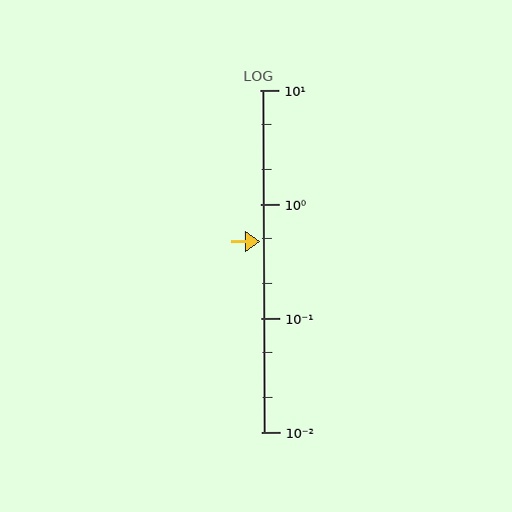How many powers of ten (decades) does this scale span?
The scale spans 3 decades, from 0.01 to 10.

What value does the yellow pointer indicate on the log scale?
The pointer indicates approximately 0.47.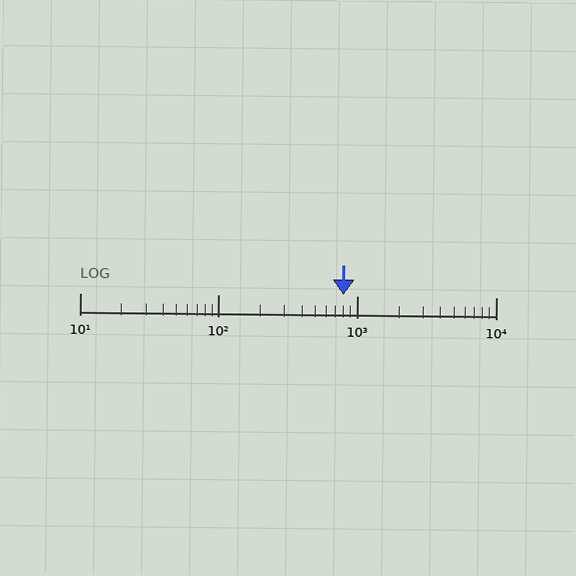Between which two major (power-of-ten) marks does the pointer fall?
The pointer is between 100 and 1000.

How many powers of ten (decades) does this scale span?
The scale spans 3 decades, from 10 to 10000.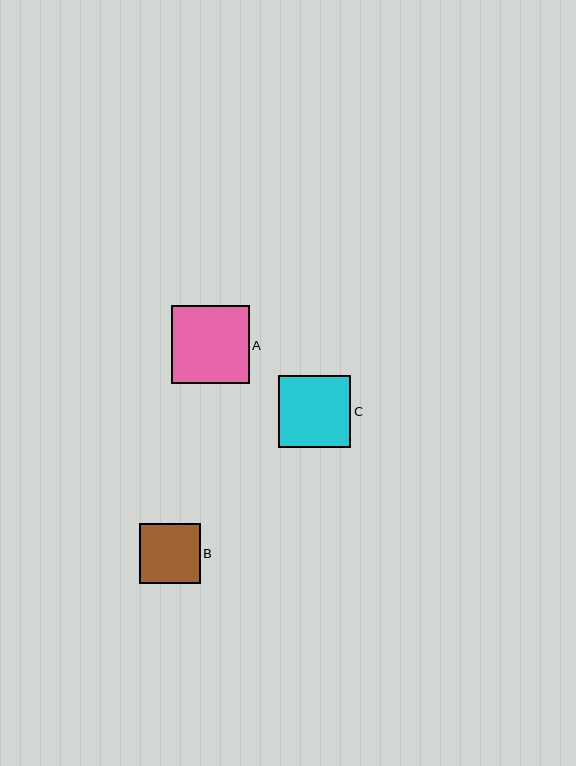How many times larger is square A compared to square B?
Square A is approximately 1.3 times the size of square B.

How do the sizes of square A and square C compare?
Square A and square C are approximately the same size.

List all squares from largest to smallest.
From largest to smallest: A, C, B.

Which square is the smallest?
Square B is the smallest with a size of approximately 60 pixels.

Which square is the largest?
Square A is the largest with a size of approximately 78 pixels.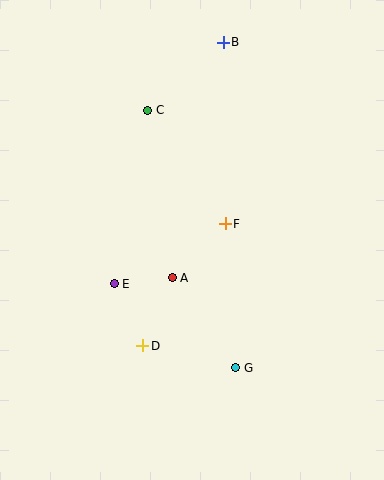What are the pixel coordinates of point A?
Point A is at (172, 278).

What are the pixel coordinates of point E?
Point E is at (114, 284).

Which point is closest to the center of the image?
Point F at (225, 224) is closest to the center.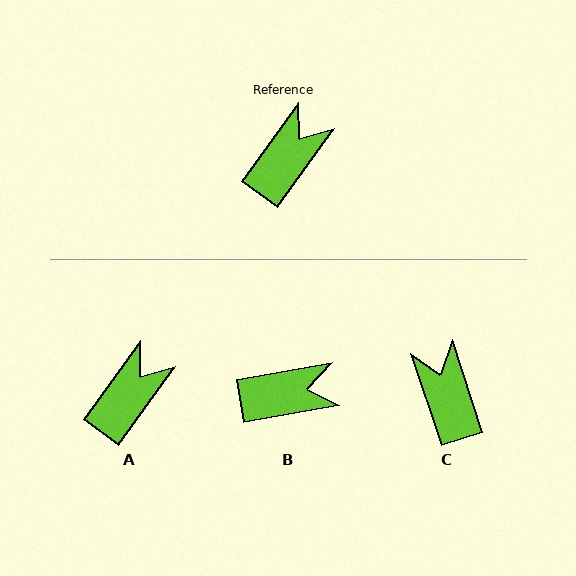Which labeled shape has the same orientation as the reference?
A.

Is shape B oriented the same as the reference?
No, it is off by about 44 degrees.